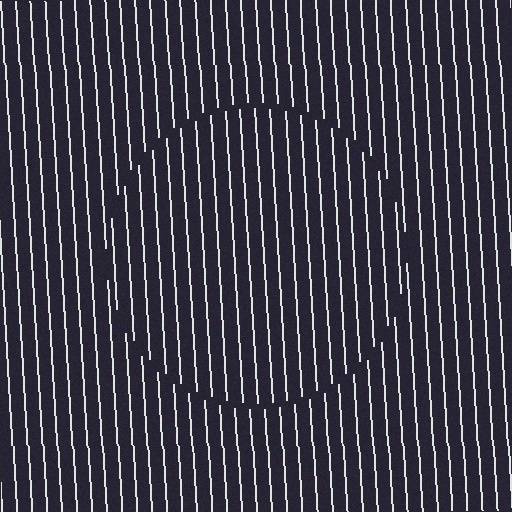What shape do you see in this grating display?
An illusory circle. The interior of the shape contains the same grating, shifted by half a period — the contour is defined by the phase discontinuity where line-ends from the inner and outer gratings abut.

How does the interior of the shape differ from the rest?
The interior of the shape contains the same grating, shifted by half a period — the contour is defined by the phase discontinuity where line-ends from the inner and outer gratings abut.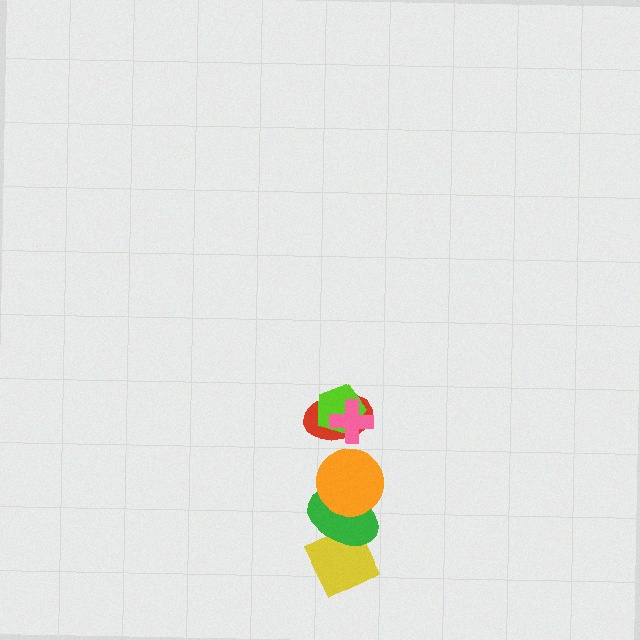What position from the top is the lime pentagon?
The lime pentagon is 2nd from the top.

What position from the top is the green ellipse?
The green ellipse is 5th from the top.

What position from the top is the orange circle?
The orange circle is 4th from the top.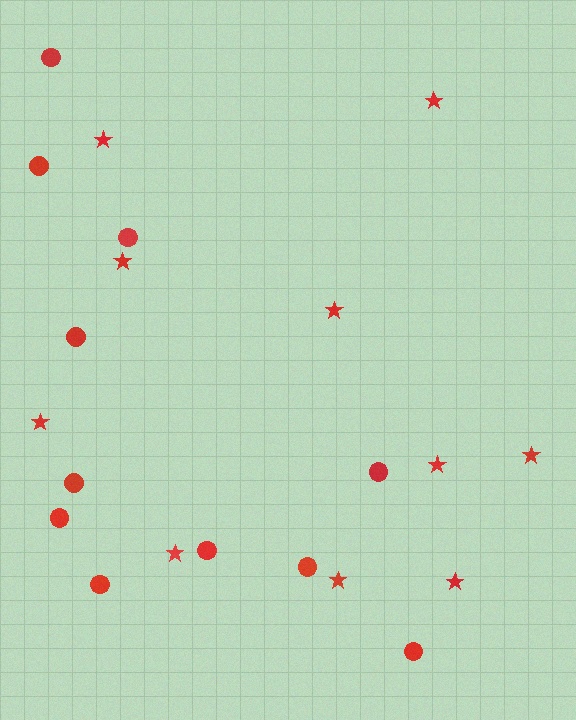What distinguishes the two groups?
There are 2 groups: one group of stars (10) and one group of circles (11).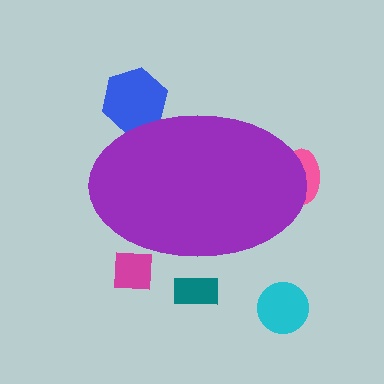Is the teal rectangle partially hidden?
Yes, the teal rectangle is partially hidden behind the purple ellipse.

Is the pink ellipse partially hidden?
Yes, the pink ellipse is partially hidden behind the purple ellipse.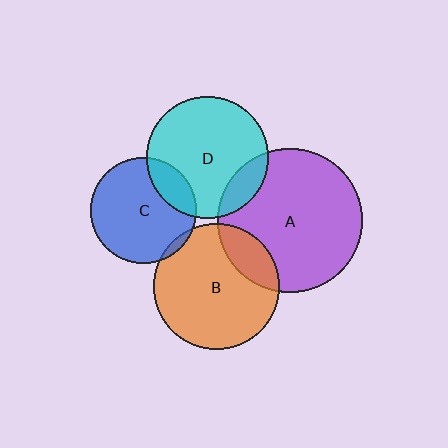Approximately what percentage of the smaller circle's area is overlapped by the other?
Approximately 20%.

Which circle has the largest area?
Circle A (purple).